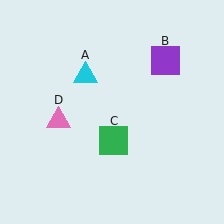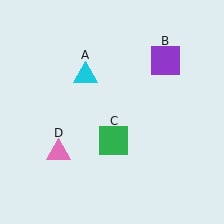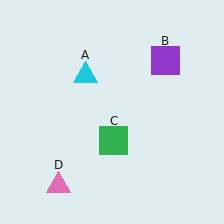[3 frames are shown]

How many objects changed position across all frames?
1 object changed position: pink triangle (object D).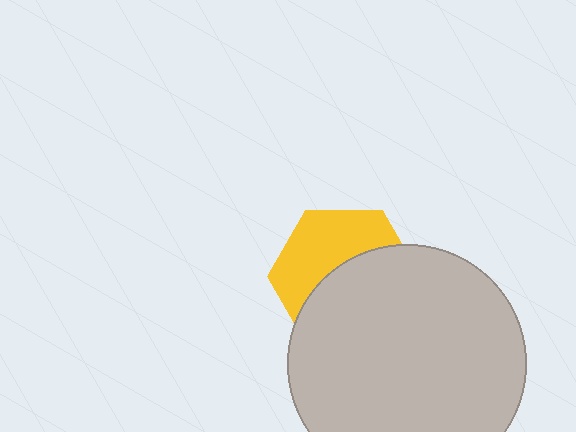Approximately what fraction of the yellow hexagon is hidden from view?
Roughly 55% of the yellow hexagon is hidden behind the light gray circle.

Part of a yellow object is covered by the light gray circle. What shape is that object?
It is a hexagon.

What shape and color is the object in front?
The object in front is a light gray circle.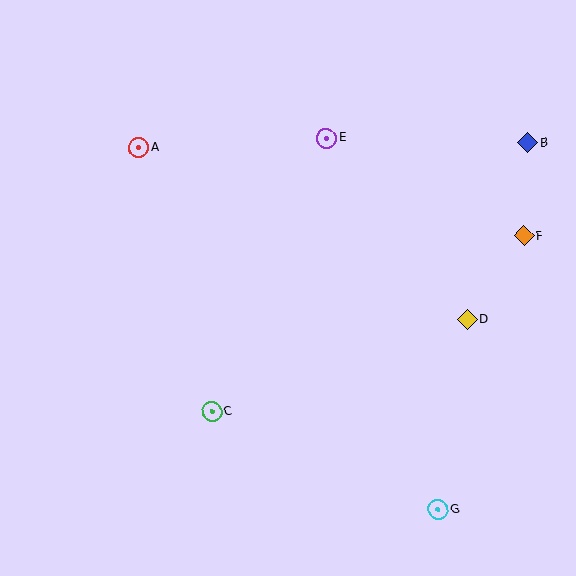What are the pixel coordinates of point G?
Point G is at (438, 510).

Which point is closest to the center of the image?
Point C at (212, 412) is closest to the center.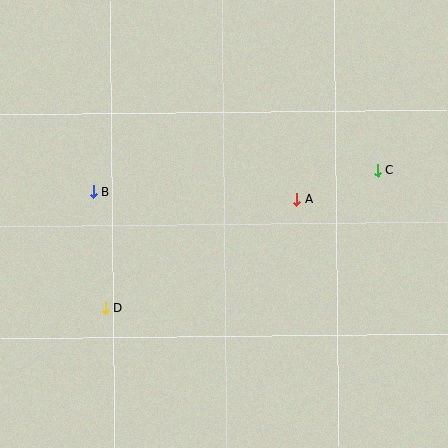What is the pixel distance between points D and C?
The distance between D and C is 305 pixels.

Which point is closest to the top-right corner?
Point C is closest to the top-right corner.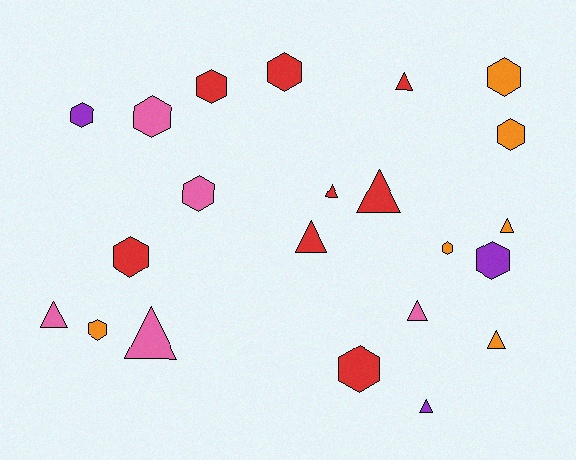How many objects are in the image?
There are 22 objects.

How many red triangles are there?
There are 4 red triangles.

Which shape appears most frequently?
Hexagon, with 12 objects.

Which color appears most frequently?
Red, with 8 objects.